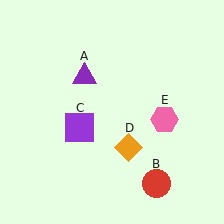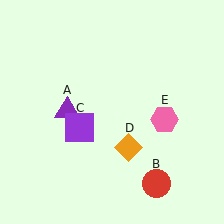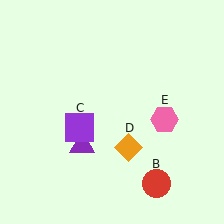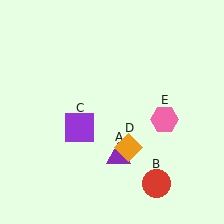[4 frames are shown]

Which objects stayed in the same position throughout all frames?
Red circle (object B) and purple square (object C) and orange diamond (object D) and pink hexagon (object E) remained stationary.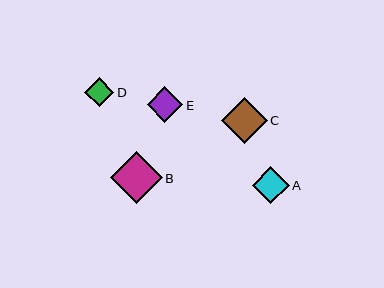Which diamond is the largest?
Diamond B is the largest with a size of approximately 52 pixels.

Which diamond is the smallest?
Diamond D is the smallest with a size of approximately 29 pixels.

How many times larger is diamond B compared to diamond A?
Diamond B is approximately 1.4 times the size of diamond A.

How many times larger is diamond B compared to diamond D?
Diamond B is approximately 1.8 times the size of diamond D.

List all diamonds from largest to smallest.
From largest to smallest: B, C, A, E, D.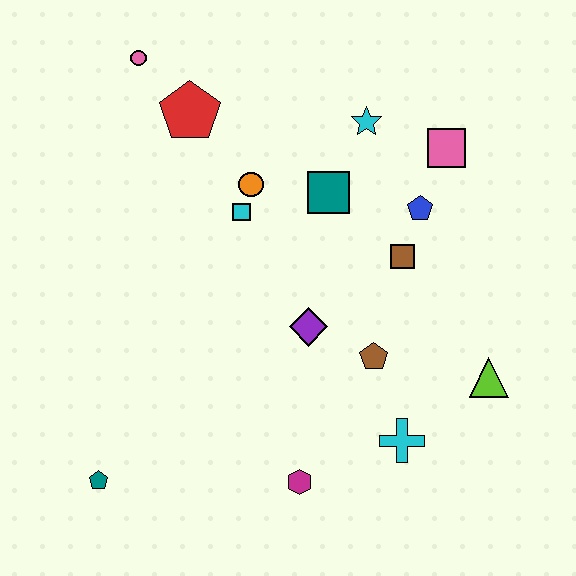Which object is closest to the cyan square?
The orange circle is closest to the cyan square.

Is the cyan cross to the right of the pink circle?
Yes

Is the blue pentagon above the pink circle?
No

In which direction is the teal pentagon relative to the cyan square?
The teal pentagon is below the cyan square.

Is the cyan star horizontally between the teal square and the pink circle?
No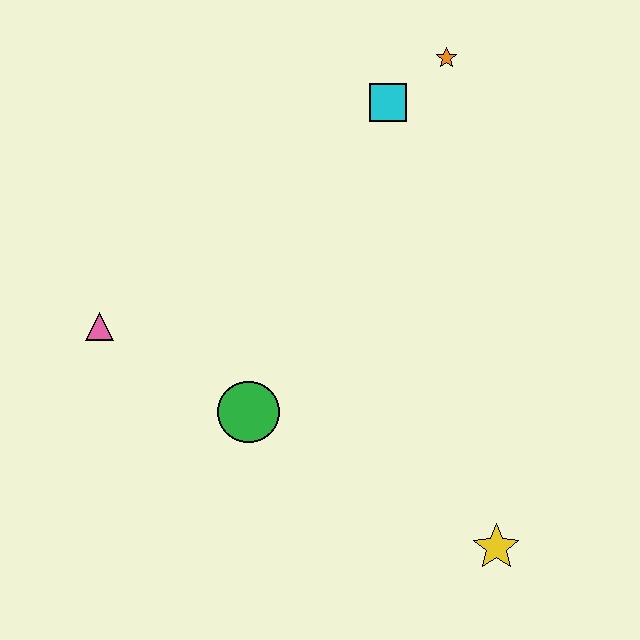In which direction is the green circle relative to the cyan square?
The green circle is below the cyan square.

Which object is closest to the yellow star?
The green circle is closest to the yellow star.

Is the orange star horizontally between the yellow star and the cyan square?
Yes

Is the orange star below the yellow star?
No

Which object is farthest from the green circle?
The orange star is farthest from the green circle.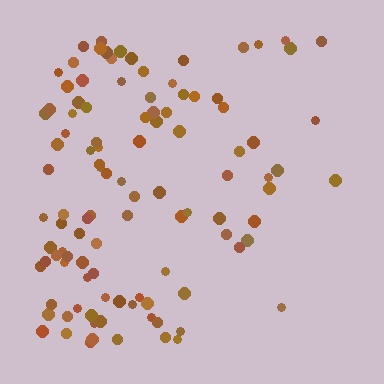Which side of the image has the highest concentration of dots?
The left.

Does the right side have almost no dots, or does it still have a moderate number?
Still a moderate number, just noticeably fewer than the left.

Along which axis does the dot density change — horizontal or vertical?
Horizontal.